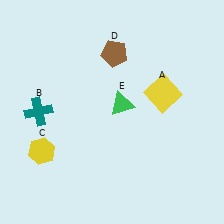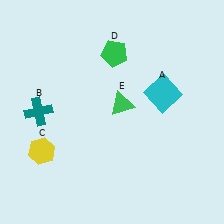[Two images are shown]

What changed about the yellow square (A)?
In Image 1, A is yellow. In Image 2, it changed to cyan.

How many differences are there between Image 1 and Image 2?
There are 2 differences between the two images.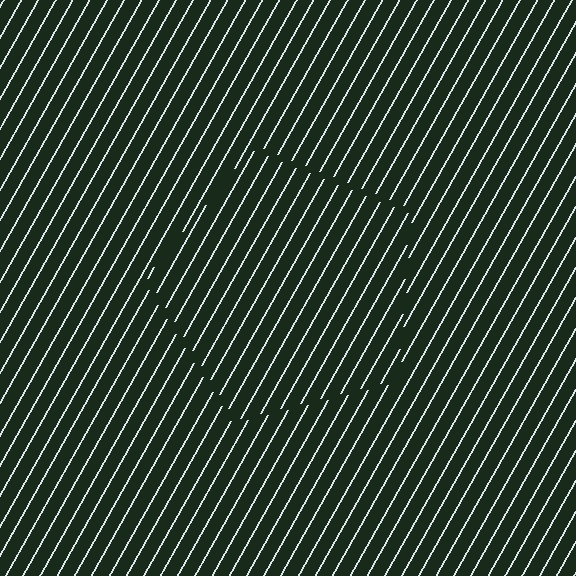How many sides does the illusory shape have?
5 sides — the line-ends trace a pentagon.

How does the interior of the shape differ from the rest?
The interior of the shape contains the same grating, shifted by half a period — the contour is defined by the phase discontinuity where line-ends from the inner and outer gratings abut.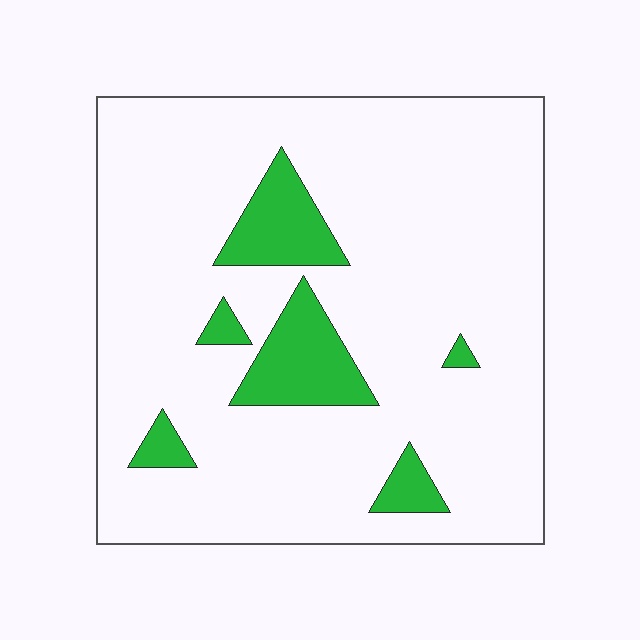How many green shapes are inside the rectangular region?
6.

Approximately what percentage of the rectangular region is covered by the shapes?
Approximately 15%.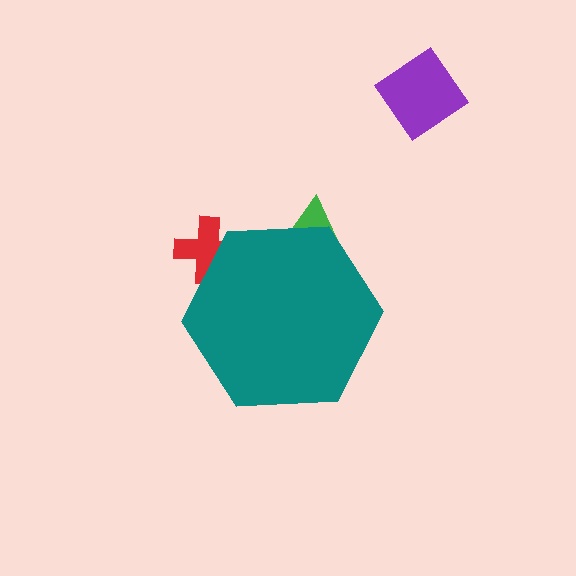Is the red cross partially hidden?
Yes, the red cross is partially hidden behind the teal hexagon.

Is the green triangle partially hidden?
Yes, the green triangle is partially hidden behind the teal hexagon.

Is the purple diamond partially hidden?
No, the purple diamond is fully visible.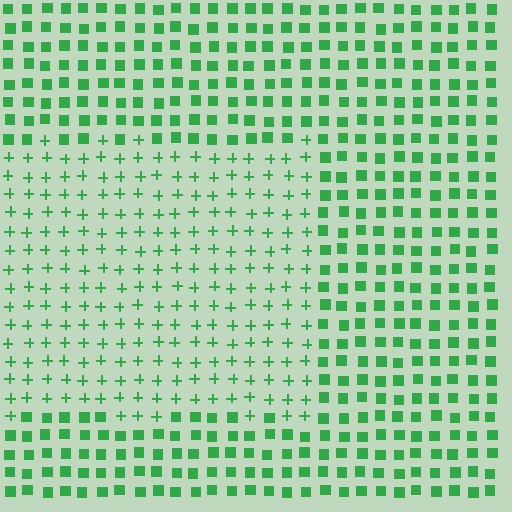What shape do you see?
I see a rectangle.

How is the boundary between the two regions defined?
The boundary is defined by a change in element shape: plus signs inside vs. squares outside. All elements share the same color and spacing.